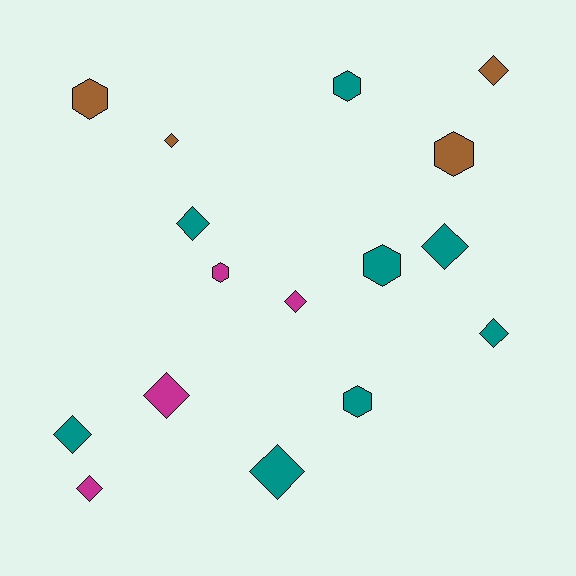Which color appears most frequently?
Teal, with 8 objects.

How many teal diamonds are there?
There are 5 teal diamonds.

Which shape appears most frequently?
Diamond, with 10 objects.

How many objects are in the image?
There are 16 objects.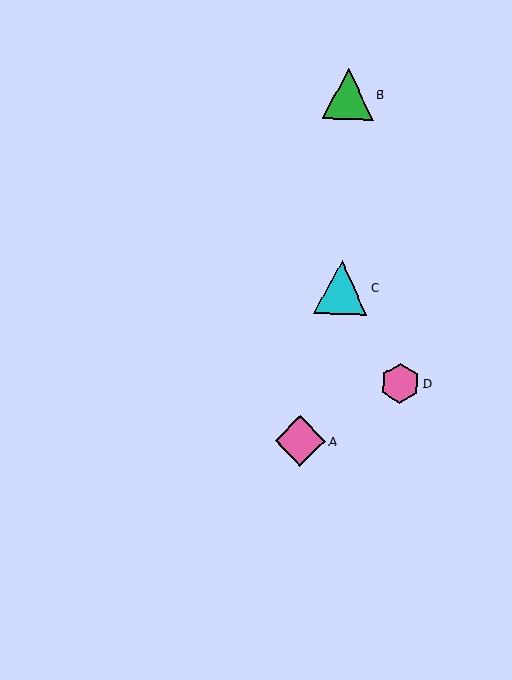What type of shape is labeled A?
Shape A is a pink diamond.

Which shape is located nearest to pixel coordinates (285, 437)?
The pink diamond (labeled A) at (300, 441) is nearest to that location.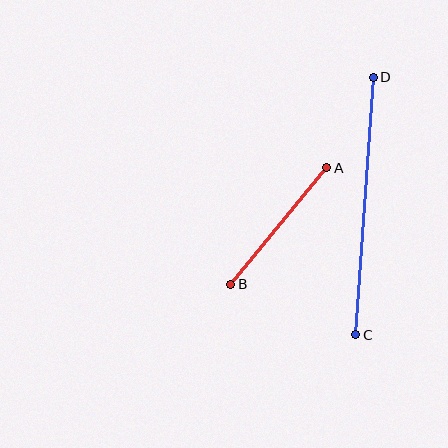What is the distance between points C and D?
The distance is approximately 258 pixels.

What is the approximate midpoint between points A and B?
The midpoint is at approximately (279, 226) pixels.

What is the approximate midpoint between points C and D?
The midpoint is at approximately (364, 206) pixels.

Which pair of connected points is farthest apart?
Points C and D are farthest apart.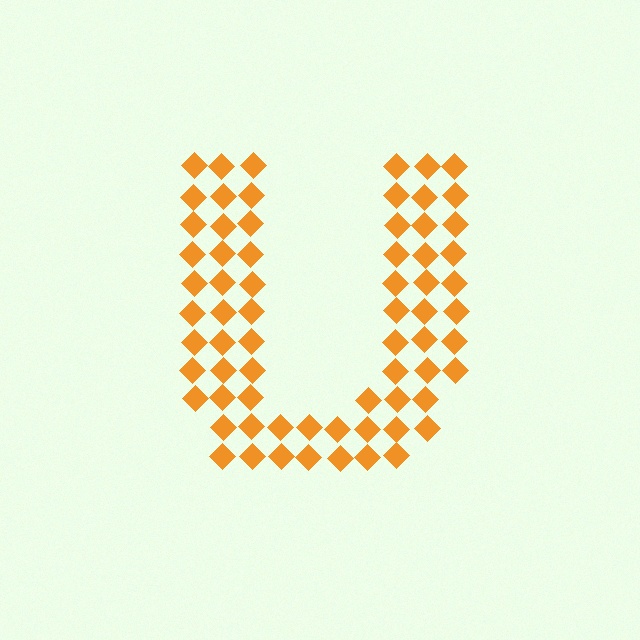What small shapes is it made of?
It is made of small diamonds.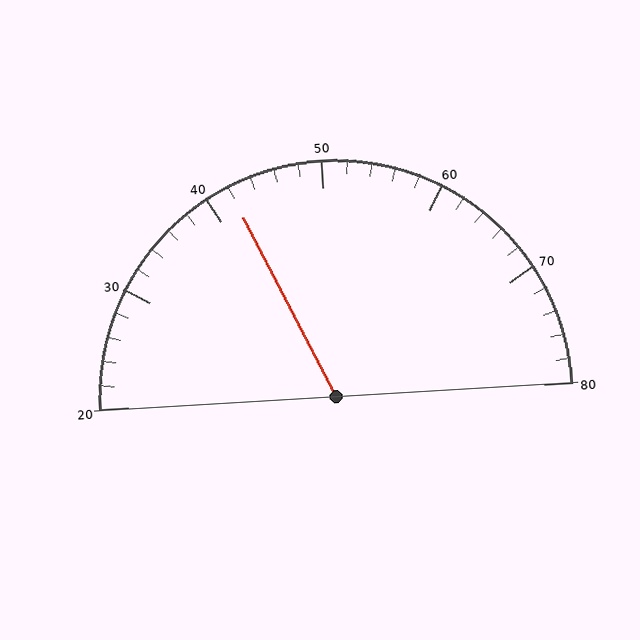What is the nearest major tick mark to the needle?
The nearest major tick mark is 40.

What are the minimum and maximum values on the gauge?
The gauge ranges from 20 to 80.